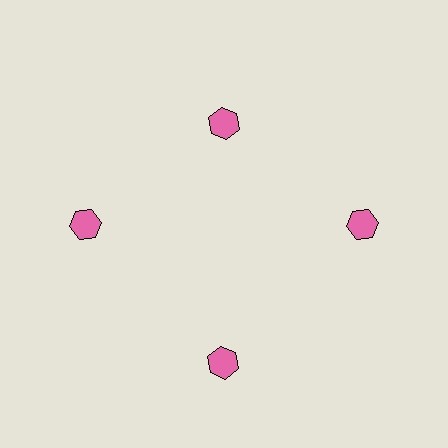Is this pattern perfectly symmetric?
No. The 4 pink hexagons are arranged in a ring, but one element near the 12 o'clock position is pulled inward toward the center, breaking the 4-fold rotational symmetry.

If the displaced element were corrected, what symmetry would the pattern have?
It would have 4-fold rotational symmetry — the pattern would map onto itself every 90 degrees.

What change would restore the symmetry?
The symmetry would be restored by moving it outward, back onto the ring so that all 4 hexagons sit at equal angles and equal distance from the center.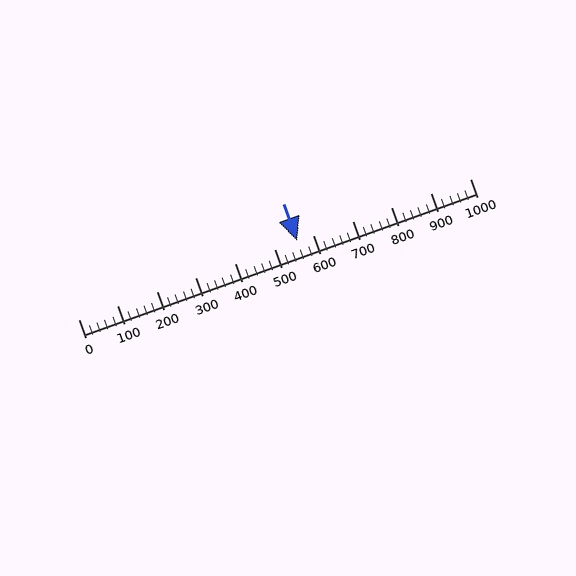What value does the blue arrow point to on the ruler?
The blue arrow points to approximately 560.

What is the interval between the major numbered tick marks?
The major tick marks are spaced 100 units apart.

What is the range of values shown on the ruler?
The ruler shows values from 0 to 1000.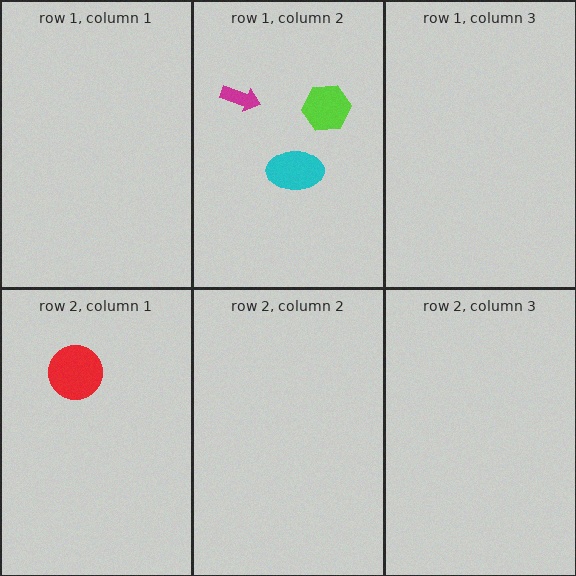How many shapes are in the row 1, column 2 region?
3.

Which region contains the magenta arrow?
The row 1, column 2 region.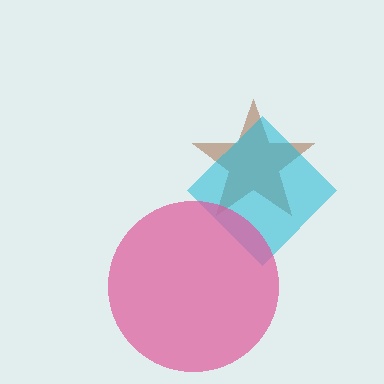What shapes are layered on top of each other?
The layered shapes are: a brown star, a cyan diamond, a pink circle.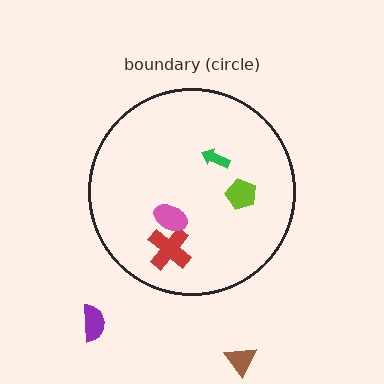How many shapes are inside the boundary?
4 inside, 2 outside.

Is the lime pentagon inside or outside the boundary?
Inside.